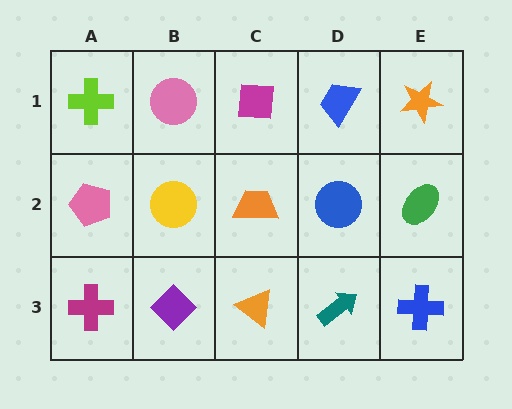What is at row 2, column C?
An orange trapezoid.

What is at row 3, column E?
A blue cross.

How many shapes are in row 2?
5 shapes.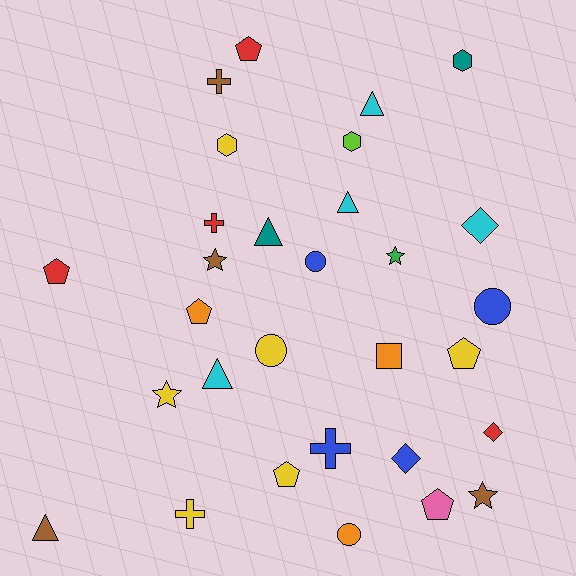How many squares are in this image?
There is 1 square.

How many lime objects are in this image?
There is 1 lime object.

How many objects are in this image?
There are 30 objects.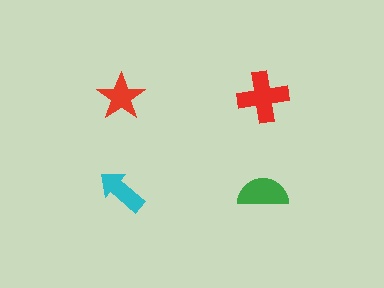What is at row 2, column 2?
A green semicircle.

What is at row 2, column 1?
A cyan arrow.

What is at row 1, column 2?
A red cross.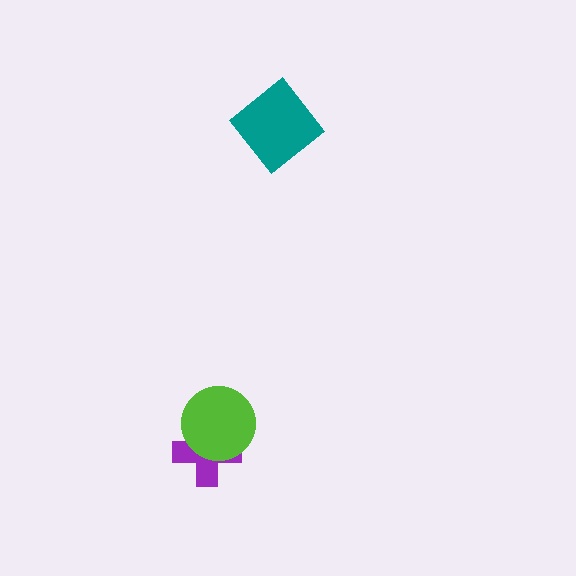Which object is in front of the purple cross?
The lime circle is in front of the purple cross.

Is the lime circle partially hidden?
No, no other shape covers it.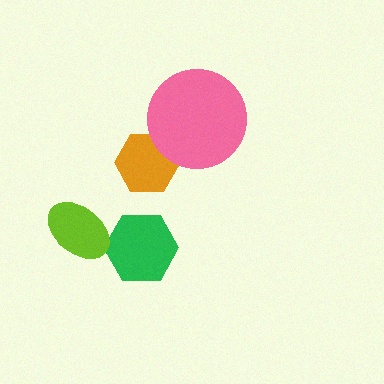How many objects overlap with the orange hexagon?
1 object overlaps with the orange hexagon.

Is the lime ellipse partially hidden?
No, no other shape covers it.